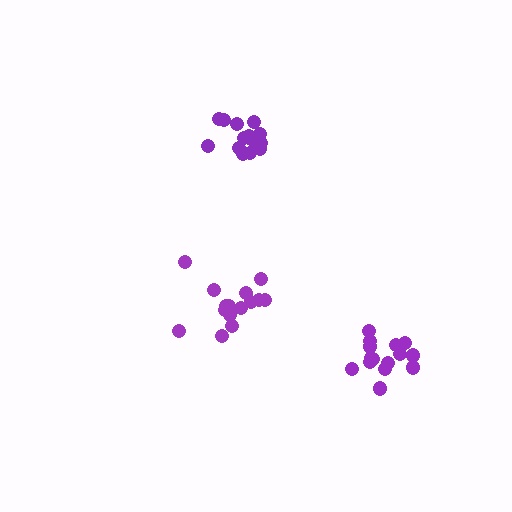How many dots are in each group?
Group 1: 15 dots, Group 2: 15 dots, Group 3: 16 dots (46 total).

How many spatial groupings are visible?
There are 3 spatial groupings.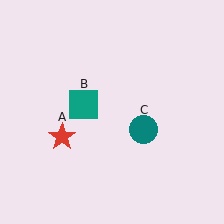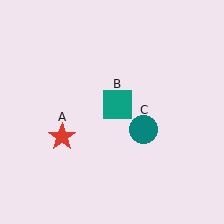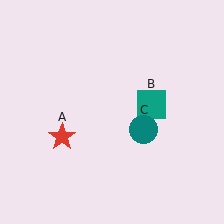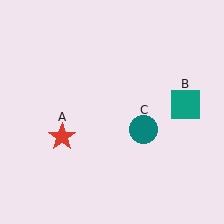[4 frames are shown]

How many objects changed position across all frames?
1 object changed position: teal square (object B).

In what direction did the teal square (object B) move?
The teal square (object B) moved right.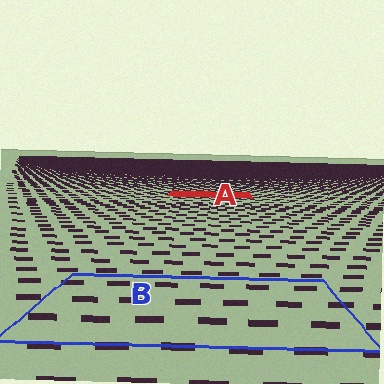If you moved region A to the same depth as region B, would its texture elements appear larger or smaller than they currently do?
They would appear larger. At a closer depth, the same texture elements are projected at a bigger on-screen size.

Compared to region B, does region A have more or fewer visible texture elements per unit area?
Region A has more texture elements per unit area — they are packed more densely because it is farther away.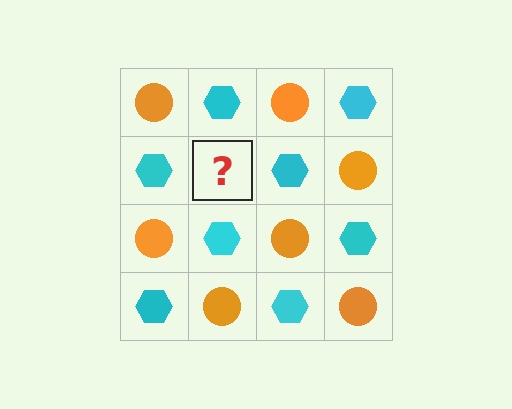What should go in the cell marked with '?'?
The missing cell should contain an orange circle.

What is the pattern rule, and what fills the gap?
The rule is that it alternates orange circle and cyan hexagon in a checkerboard pattern. The gap should be filled with an orange circle.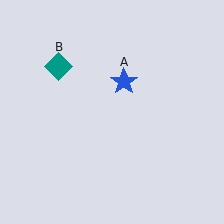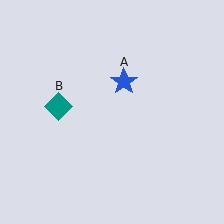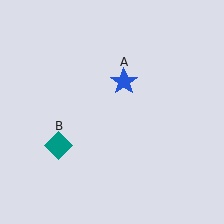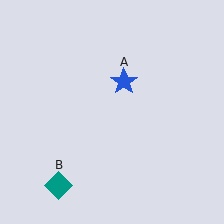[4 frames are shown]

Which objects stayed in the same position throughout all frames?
Blue star (object A) remained stationary.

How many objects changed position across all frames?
1 object changed position: teal diamond (object B).